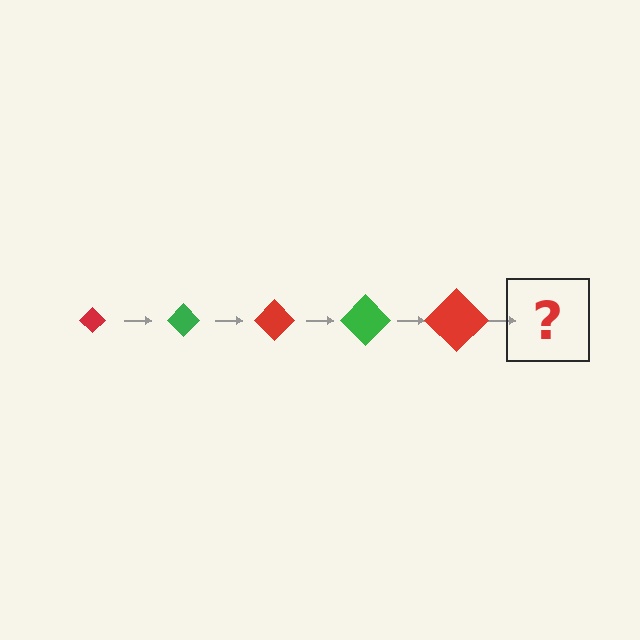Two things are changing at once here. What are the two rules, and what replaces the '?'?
The two rules are that the diamond grows larger each step and the color cycles through red and green. The '?' should be a green diamond, larger than the previous one.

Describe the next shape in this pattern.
It should be a green diamond, larger than the previous one.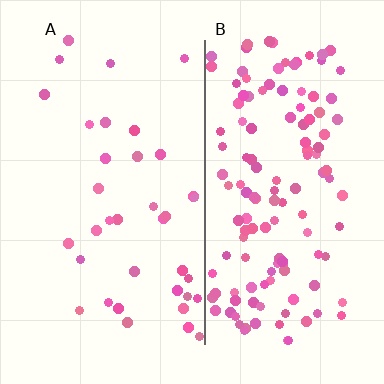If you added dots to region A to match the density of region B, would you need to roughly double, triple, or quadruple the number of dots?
Approximately quadruple.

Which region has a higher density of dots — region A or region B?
B (the right).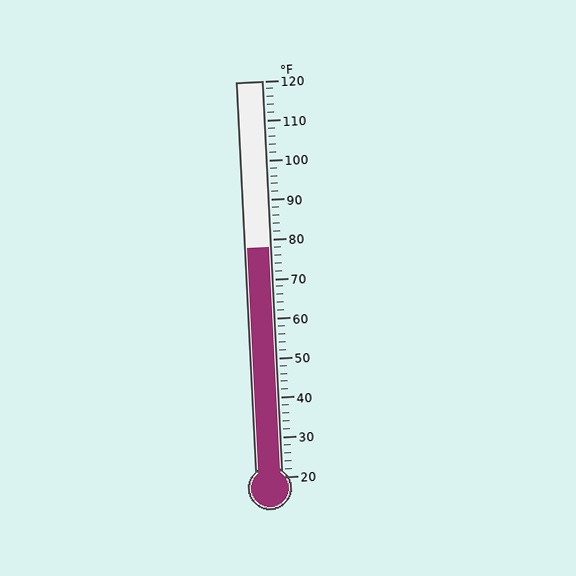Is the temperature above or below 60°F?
The temperature is above 60°F.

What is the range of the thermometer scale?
The thermometer scale ranges from 20°F to 120°F.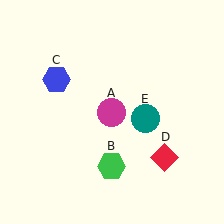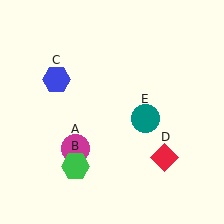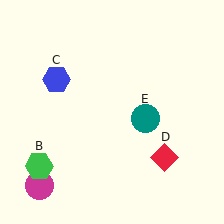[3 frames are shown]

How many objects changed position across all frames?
2 objects changed position: magenta circle (object A), green hexagon (object B).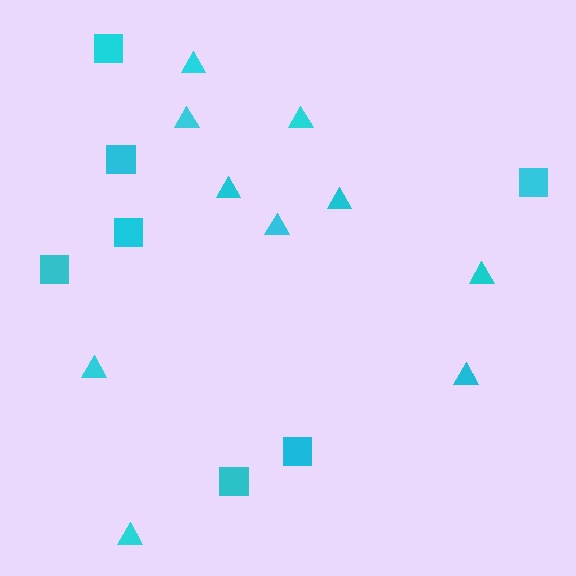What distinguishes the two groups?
There are 2 groups: one group of triangles (10) and one group of squares (7).